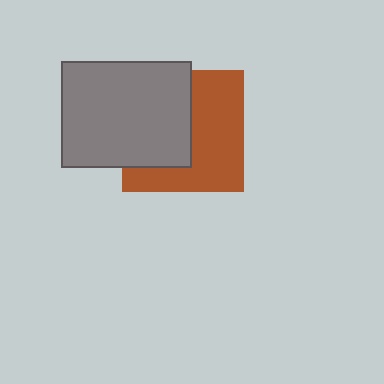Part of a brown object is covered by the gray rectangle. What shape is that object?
It is a square.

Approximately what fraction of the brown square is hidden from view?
Roughly 46% of the brown square is hidden behind the gray rectangle.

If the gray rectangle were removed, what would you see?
You would see the complete brown square.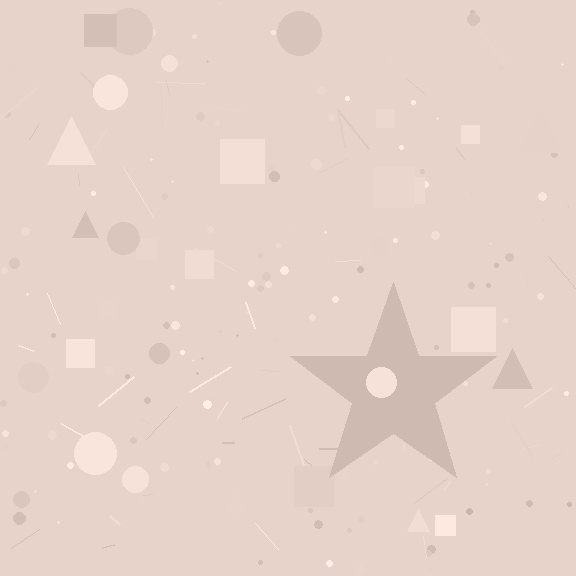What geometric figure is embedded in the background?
A star is embedded in the background.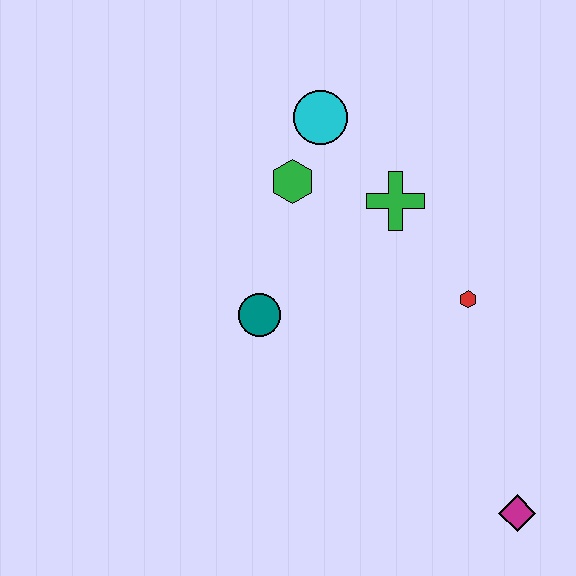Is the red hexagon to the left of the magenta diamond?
Yes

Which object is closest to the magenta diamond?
The red hexagon is closest to the magenta diamond.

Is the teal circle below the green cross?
Yes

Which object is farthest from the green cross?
The magenta diamond is farthest from the green cross.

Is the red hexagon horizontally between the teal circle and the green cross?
No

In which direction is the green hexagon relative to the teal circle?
The green hexagon is above the teal circle.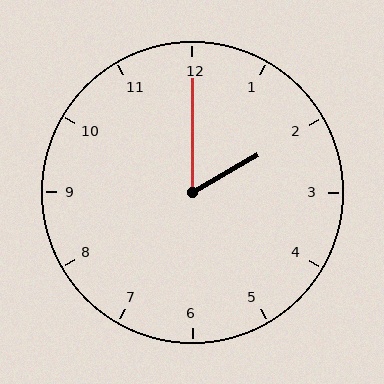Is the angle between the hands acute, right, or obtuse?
It is acute.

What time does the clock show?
2:00.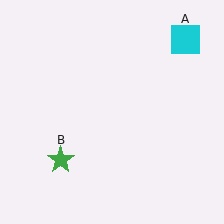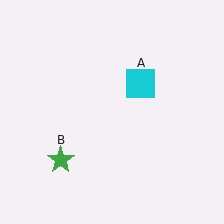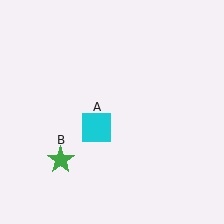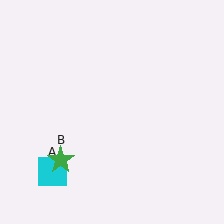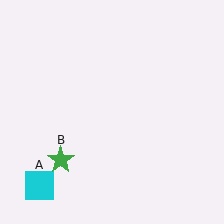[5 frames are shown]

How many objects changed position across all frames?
1 object changed position: cyan square (object A).